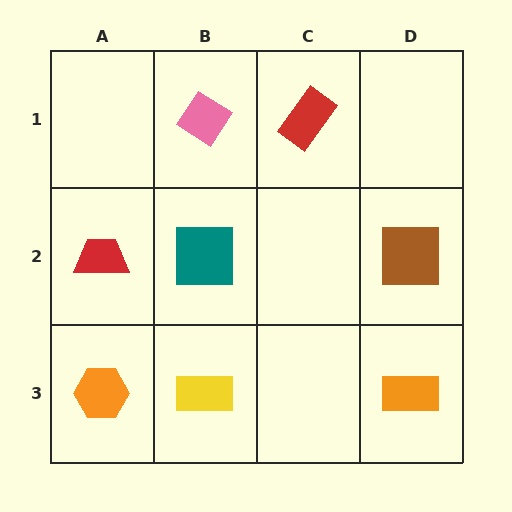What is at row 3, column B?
A yellow rectangle.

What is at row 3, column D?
An orange rectangle.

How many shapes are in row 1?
2 shapes.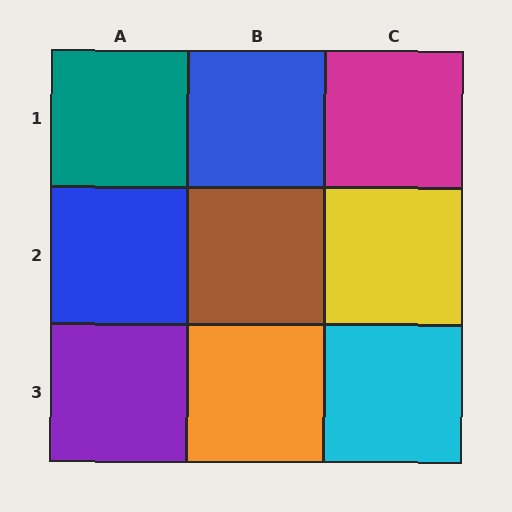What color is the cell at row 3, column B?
Orange.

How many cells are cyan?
1 cell is cyan.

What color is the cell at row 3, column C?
Cyan.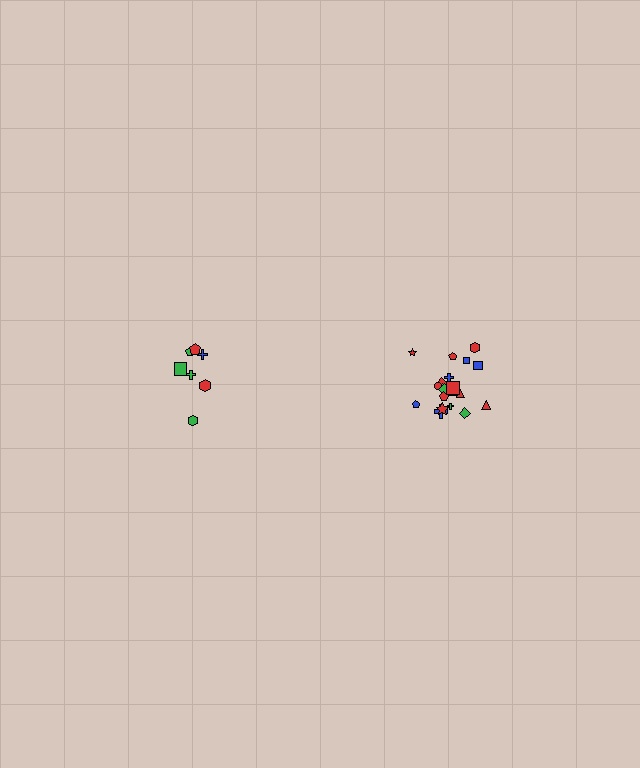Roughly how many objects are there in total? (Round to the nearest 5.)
Roughly 30 objects in total.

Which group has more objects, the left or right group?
The right group.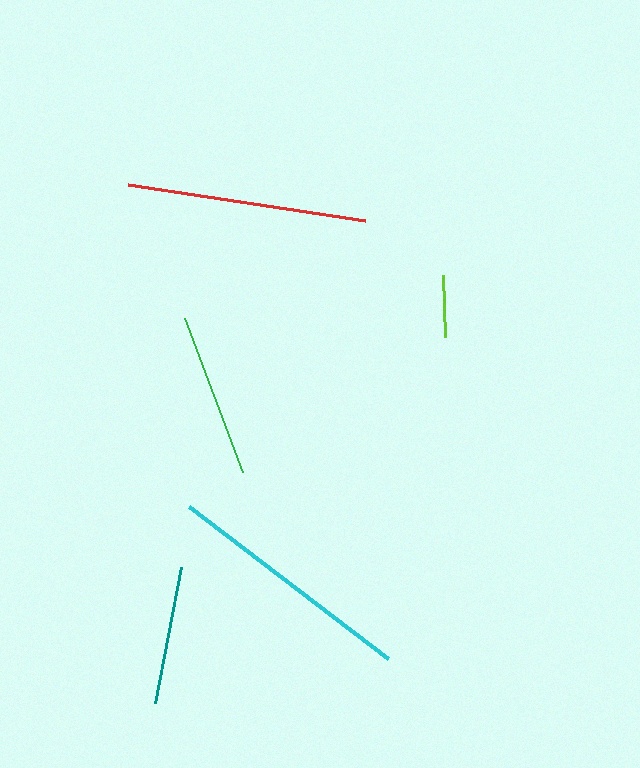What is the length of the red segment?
The red segment is approximately 239 pixels long.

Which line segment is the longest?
The cyan line is the longest at approximately 250 pixels.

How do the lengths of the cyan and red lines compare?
The cyan and red lines are approximately the same length.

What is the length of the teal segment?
The teal segment is approximately 138 pixels long.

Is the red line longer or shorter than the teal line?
The red line is longer than the teal line.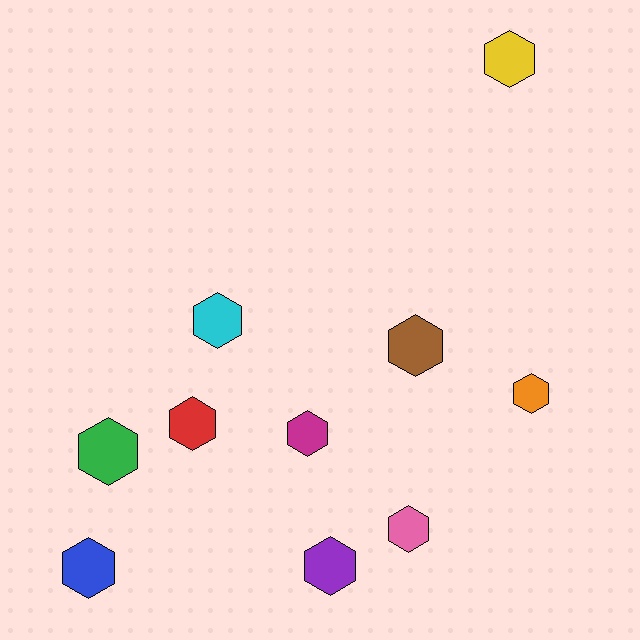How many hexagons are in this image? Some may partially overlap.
There are 10 hexagons.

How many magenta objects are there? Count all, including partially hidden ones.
There is 1 magenta object.